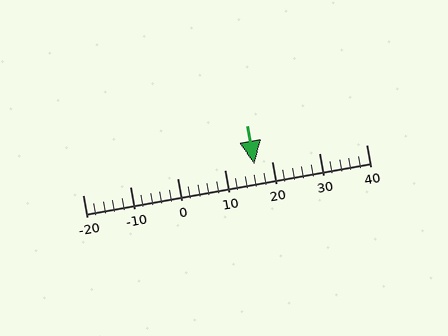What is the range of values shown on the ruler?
The ruler shows values from -20 to 40.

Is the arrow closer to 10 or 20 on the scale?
The arrow is closer to 20.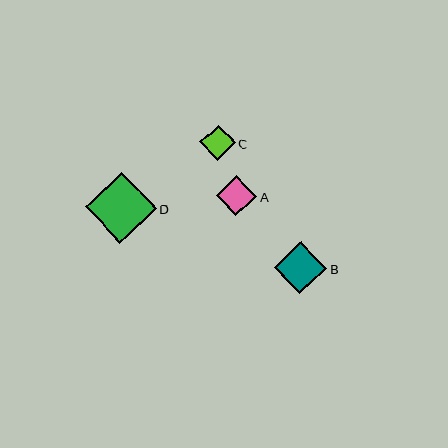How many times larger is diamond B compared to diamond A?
Diamond B is approximately 1.3 times the size of diamond A.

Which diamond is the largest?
Diamond D is the largest with a size of approximately 71 pixels.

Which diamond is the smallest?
Diamond C is the smallest with a size of approximately 36 pixels.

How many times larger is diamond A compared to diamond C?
Diamond A is approximately 1.1 times the size of diamond C.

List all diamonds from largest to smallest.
From largest to smallest: D, B, A, C.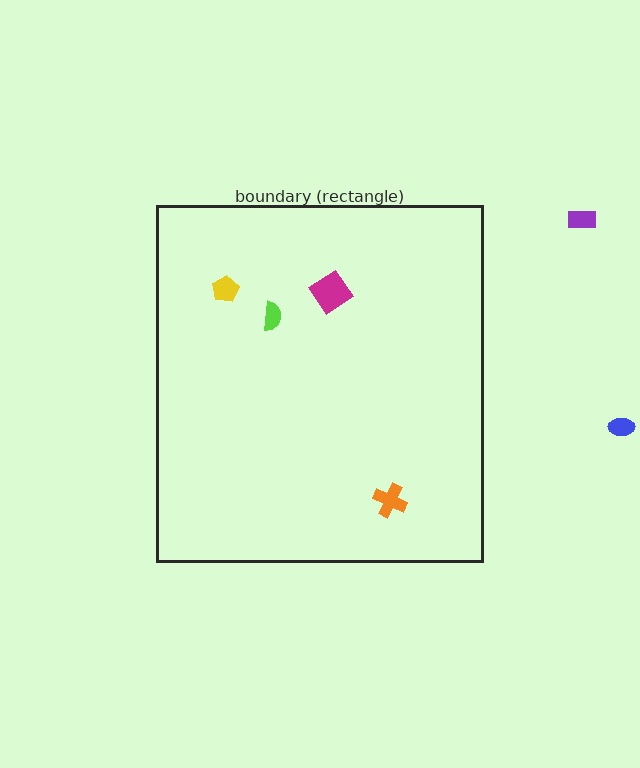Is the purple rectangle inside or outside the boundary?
Outside.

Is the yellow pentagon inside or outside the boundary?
Inside.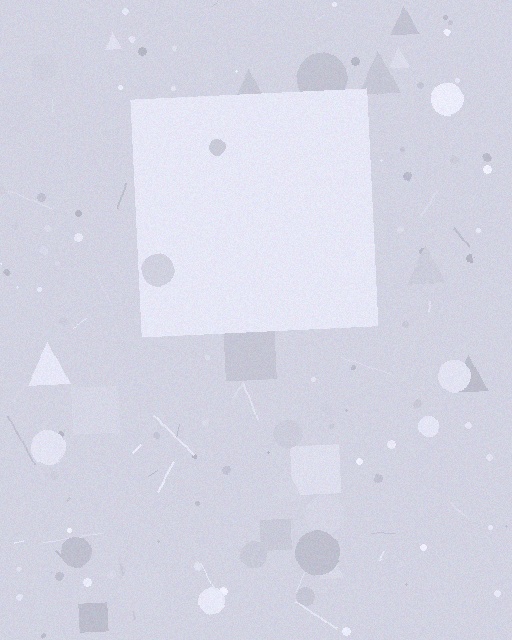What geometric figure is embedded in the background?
A square is embedded in the background.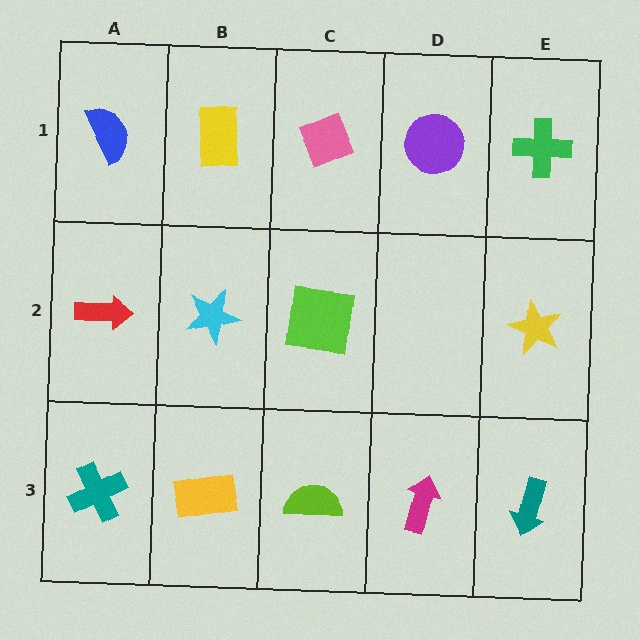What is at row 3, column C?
A lime semicircle.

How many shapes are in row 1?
5 shapes.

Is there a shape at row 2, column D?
No, that cell is empty.